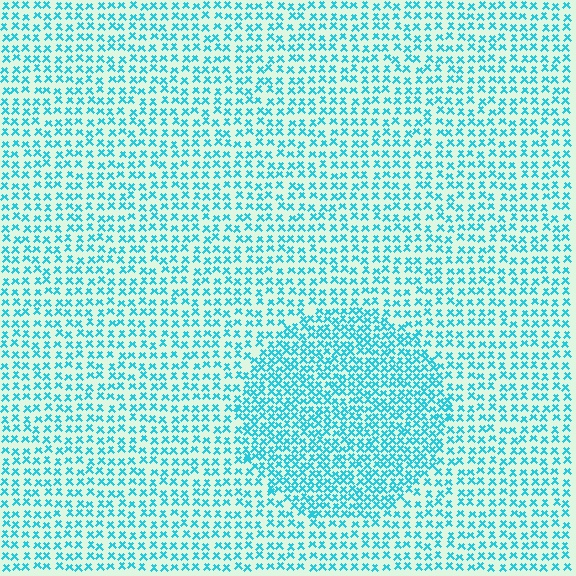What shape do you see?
I see a circle.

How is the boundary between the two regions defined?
The boundary is defined by a change in element density (approximately 1.7x ratio). All elements are the same color, size, and shape.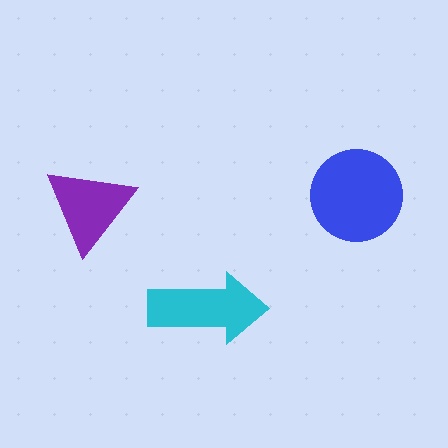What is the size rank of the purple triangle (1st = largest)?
3rd.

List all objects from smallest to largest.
The purple triangle, the cyan arrow, the blue circle.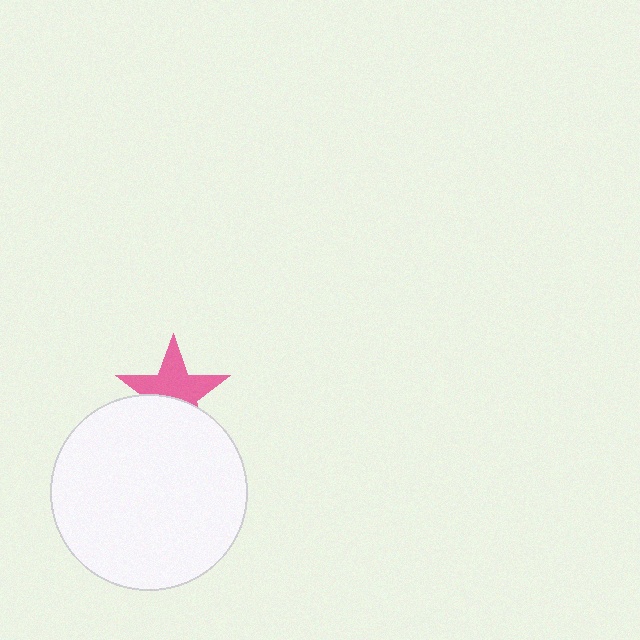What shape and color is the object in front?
The object in front is a white circle.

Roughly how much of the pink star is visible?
About half of it is visible (roughly 58%).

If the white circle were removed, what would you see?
You would see the complete pink star.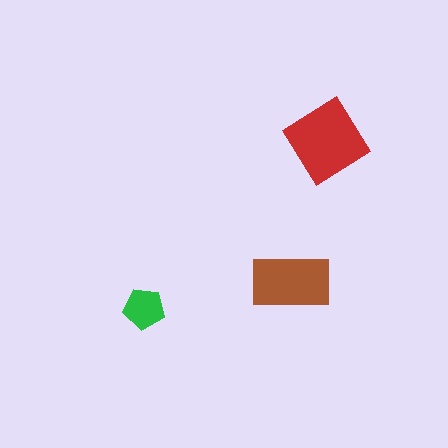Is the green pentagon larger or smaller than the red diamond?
Smaller.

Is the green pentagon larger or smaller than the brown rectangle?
Smaller.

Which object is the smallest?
The green pentagon.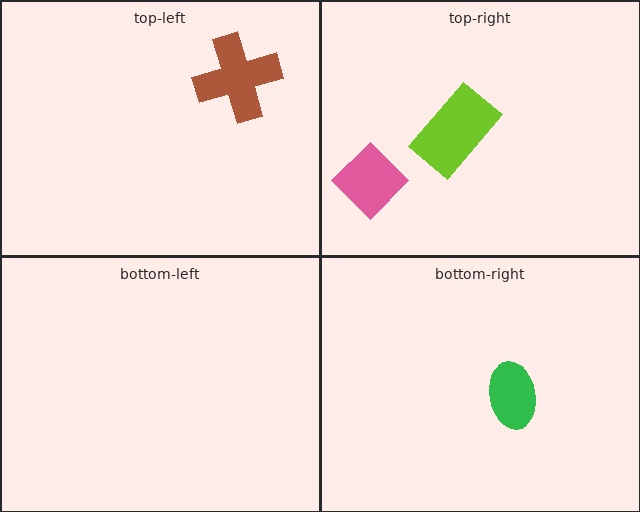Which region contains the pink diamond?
The top-right region.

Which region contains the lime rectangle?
The top-right region.